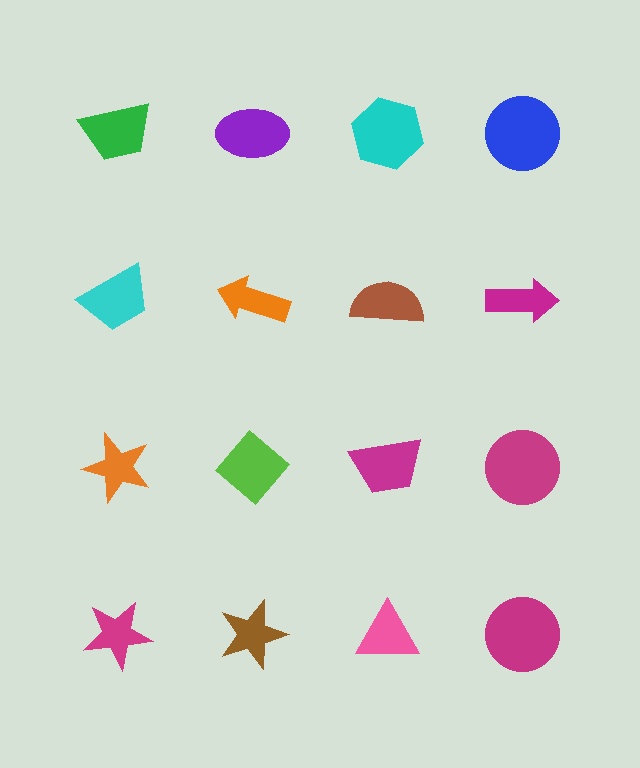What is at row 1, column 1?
A green trapezoid.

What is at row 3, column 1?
An orange star.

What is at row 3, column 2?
A lime diamond.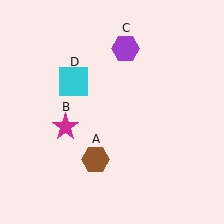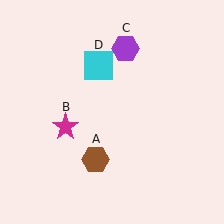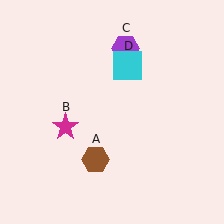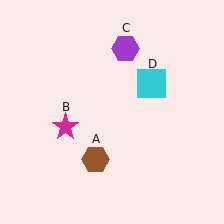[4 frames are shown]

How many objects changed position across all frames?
1 object changed position: cyan square (object D).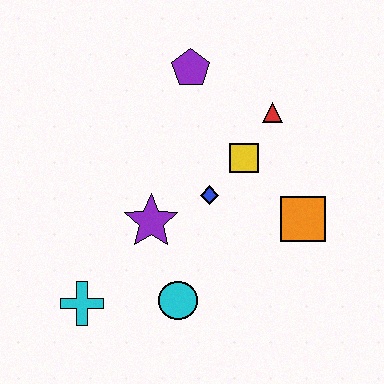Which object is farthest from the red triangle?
The cyan cross is farthest from the red triangle.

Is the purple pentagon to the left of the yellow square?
Yes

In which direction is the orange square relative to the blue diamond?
The orange square is to the right of the blue diamond.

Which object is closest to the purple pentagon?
The red triangle is closest to the purple pentagon.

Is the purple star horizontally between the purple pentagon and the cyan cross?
Yes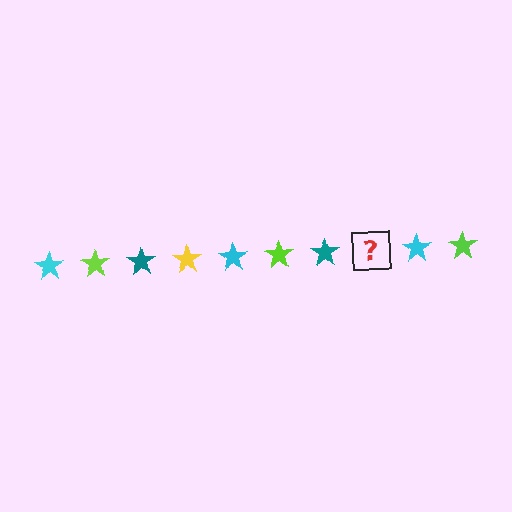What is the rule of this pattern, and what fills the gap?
The rule is that the pattern cycles through cyan, lime, teal, yellow stars. The gap should be filled with a yellow star.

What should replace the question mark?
The question mark should be replaced with a yellow star.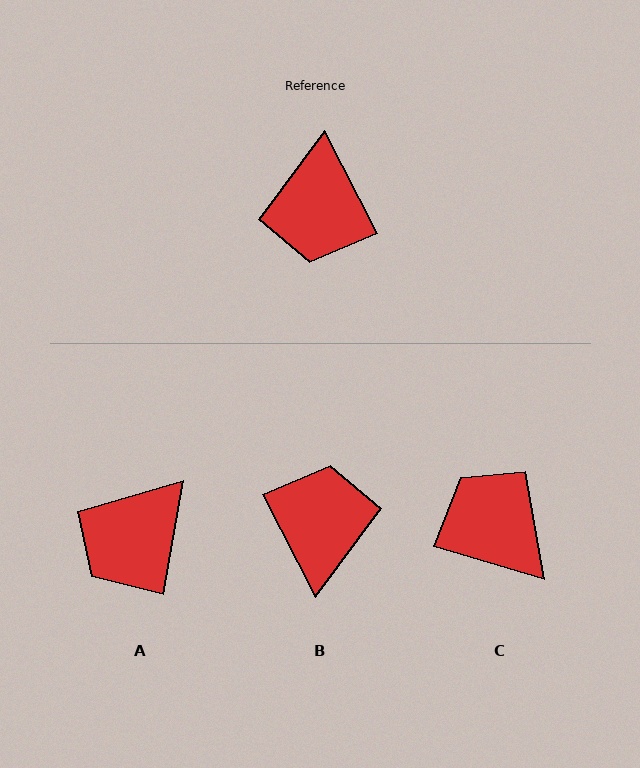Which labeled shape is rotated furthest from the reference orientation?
B, about 180 degrees away.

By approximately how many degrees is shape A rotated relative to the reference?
Approximately 37 degrees clockwise.